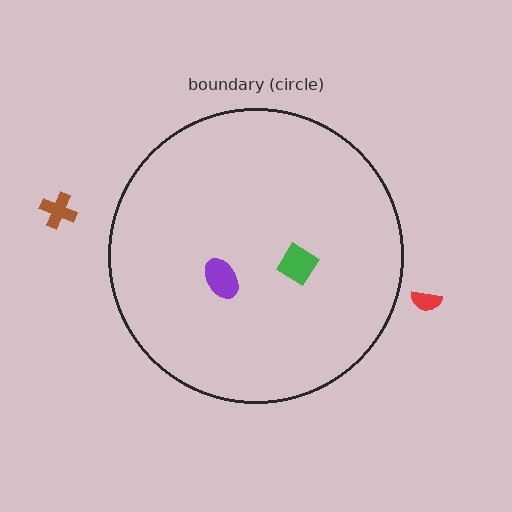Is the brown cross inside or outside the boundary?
Outside.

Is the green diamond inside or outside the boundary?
Inside.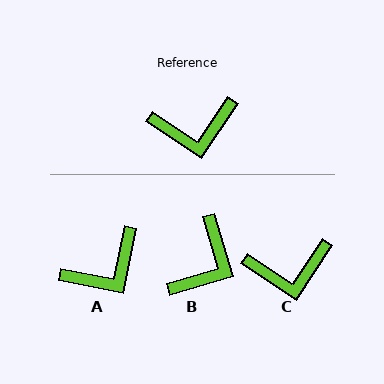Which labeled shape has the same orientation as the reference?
C.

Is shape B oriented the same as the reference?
No, it is off by about 50 degrees.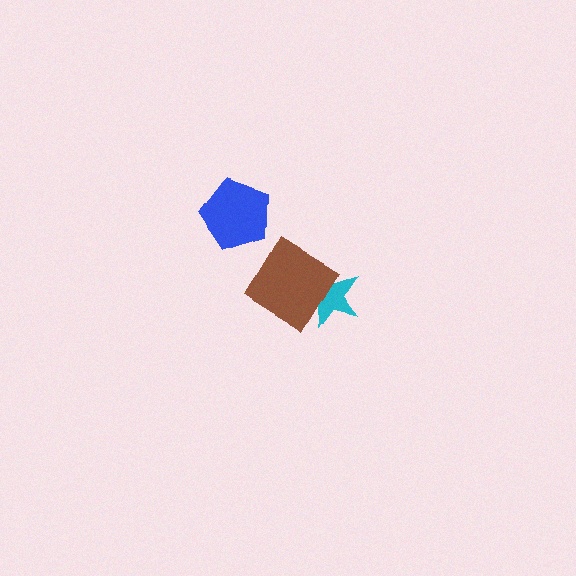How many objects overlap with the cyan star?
1 object overlaps with the cyan star.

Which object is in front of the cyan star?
The brown diamond is in front of the cyan star.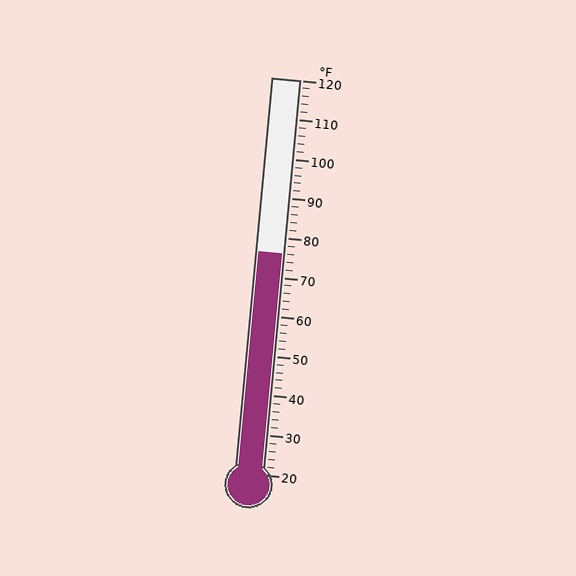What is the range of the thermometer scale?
The thermometer scale ranges from 20°F to 120°F.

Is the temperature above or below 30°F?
The temperature is above 30°F.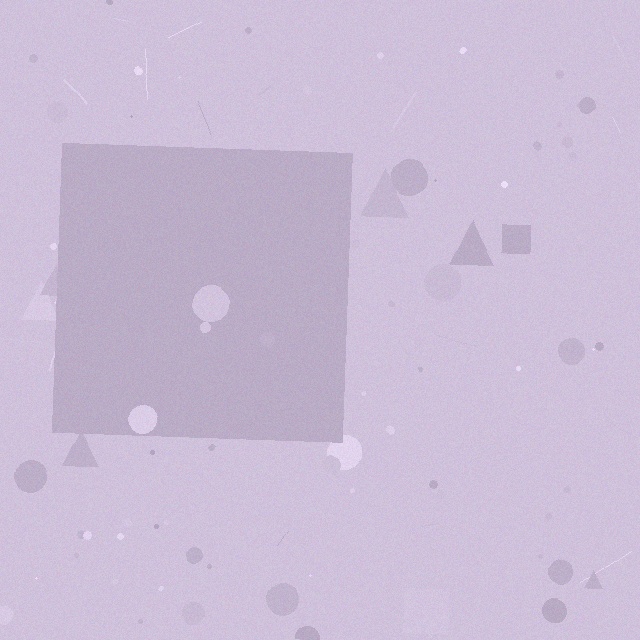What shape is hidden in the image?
A square is hidden in the image.